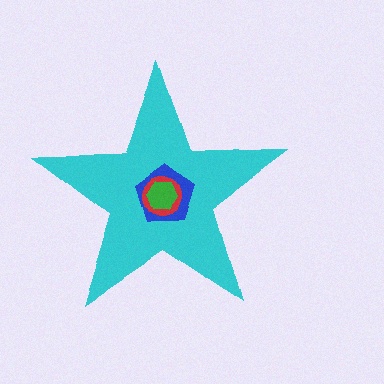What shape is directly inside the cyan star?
The blue pentagon.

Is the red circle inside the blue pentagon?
Yes.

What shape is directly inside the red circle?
The green hexagon.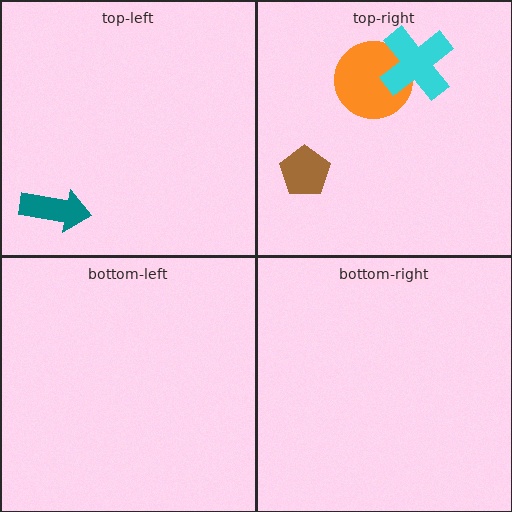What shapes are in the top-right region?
The orange circle, the brown pentagon, the cyan cross.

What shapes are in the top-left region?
The teal arrow.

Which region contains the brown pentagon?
The top-right region.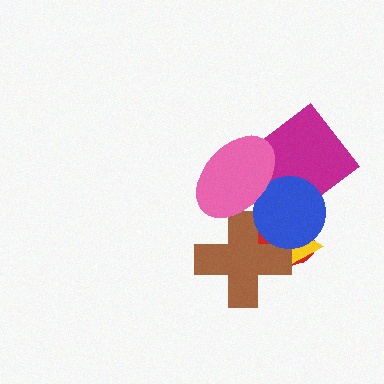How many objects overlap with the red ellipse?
3 objects overlap with the red ellipse.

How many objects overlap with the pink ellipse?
3 objects overlap with the pink ellipse.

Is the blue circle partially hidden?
Yes, it is partially covered by another shape.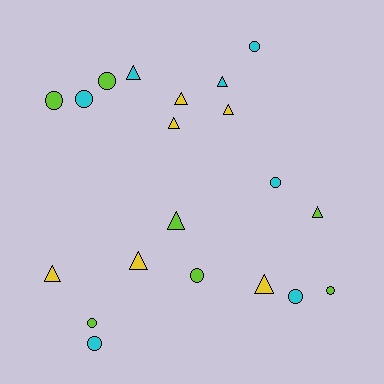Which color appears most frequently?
Lime, with 7 objects.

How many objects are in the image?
There are 20 objects.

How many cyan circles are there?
There are 5 cyan circles.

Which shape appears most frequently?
Circle, with 10 objects.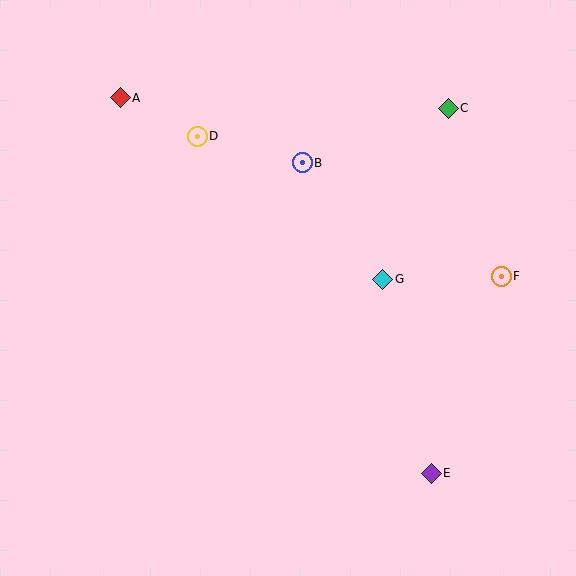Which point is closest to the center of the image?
Point G at (383, 279) is closest to the center.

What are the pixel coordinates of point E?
Point E is at (431, 473).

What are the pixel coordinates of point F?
Point F is at (501, 276).